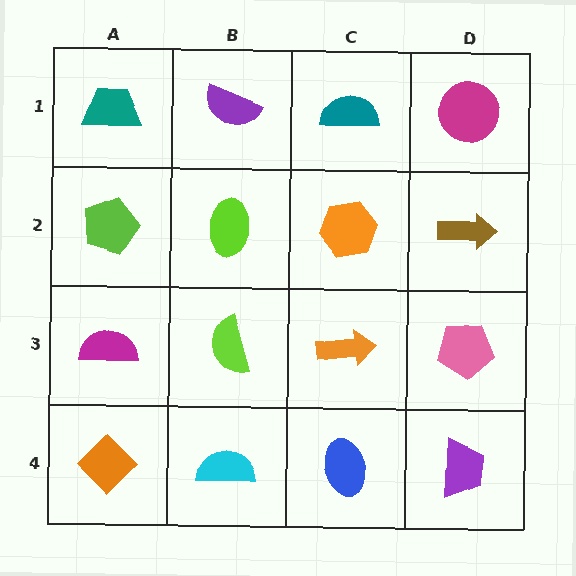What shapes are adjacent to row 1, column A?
A lime pentagon (row 2, column A), a purple semicircle (row 1, column B).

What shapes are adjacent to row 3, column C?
An orange hexagon (row 2, column C), a blue ellipse (row 4, column C), a lime semicircle (row 3, column B), a pink pentagon (row 3, column D).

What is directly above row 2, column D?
A magenta circle.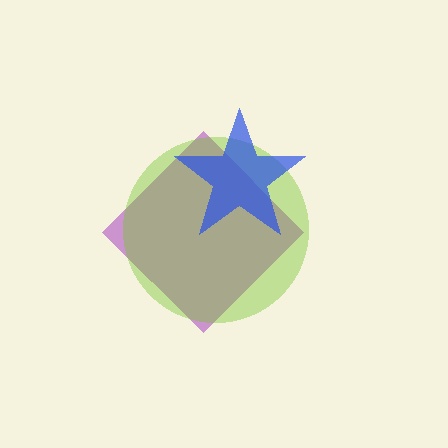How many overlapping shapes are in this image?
There are 3 overlapping shapes in the image.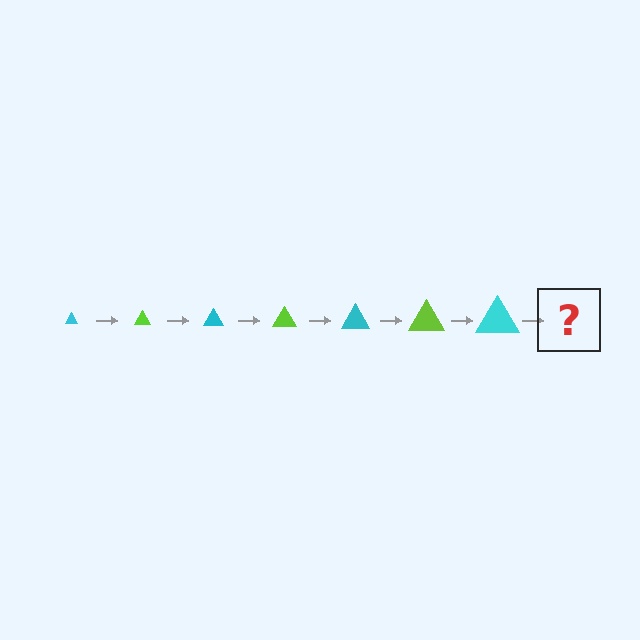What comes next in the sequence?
The next element should be a lime triangle, larger than the previous one.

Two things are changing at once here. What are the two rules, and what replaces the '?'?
The two rules are that the triangle grows larger each step and the color cycles through cyan and lime. The '?' should be a lime triangle, larger than the previous one.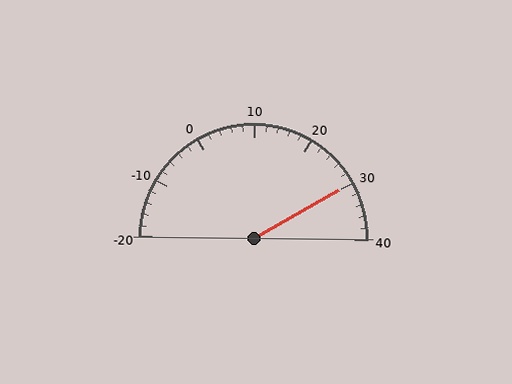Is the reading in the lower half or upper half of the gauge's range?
The reading is in the upper half of the range (-20 to 40).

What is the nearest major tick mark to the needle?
The nearest major tick mark is 30.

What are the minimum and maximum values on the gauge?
The gauge ranges from -20 to 40.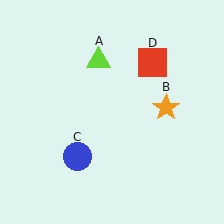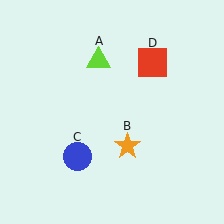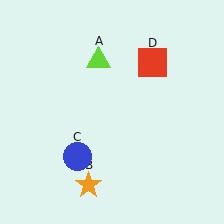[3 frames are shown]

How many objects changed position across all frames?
1 object changed position: orange star (object B).